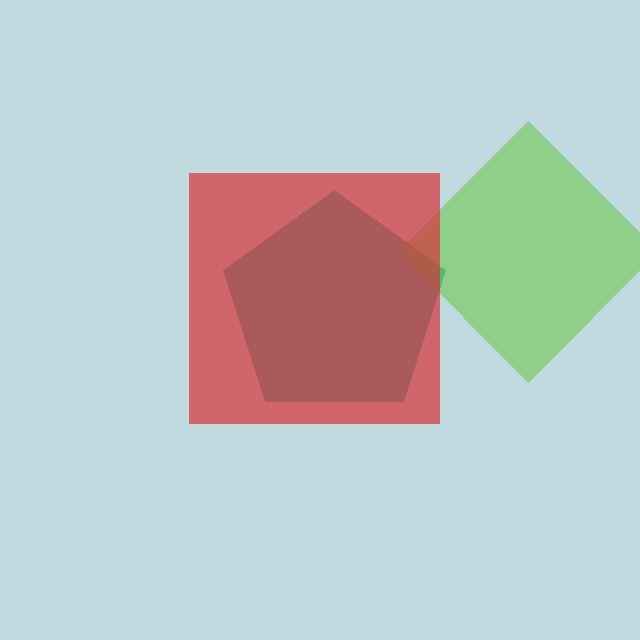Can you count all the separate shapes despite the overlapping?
Yes, there are 3 separate shapes.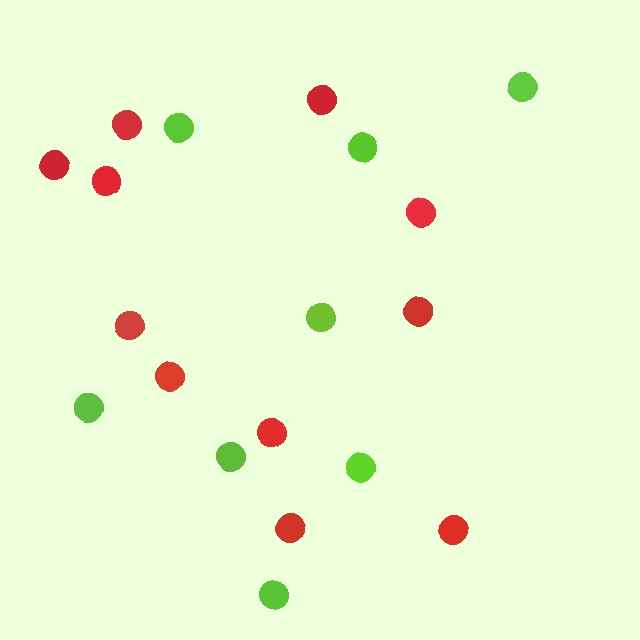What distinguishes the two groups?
There are 2 groups: one group of red circles (11) and one group of lime circles (8).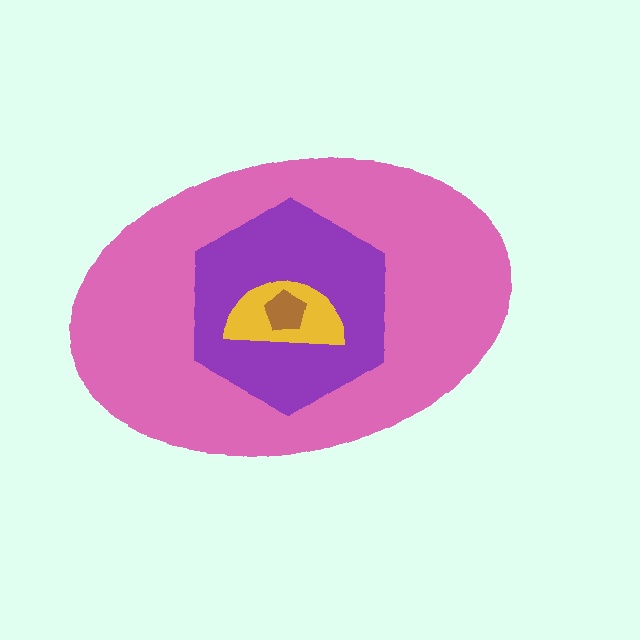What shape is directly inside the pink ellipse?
The purple hexagon.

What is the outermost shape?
The pink ellipse.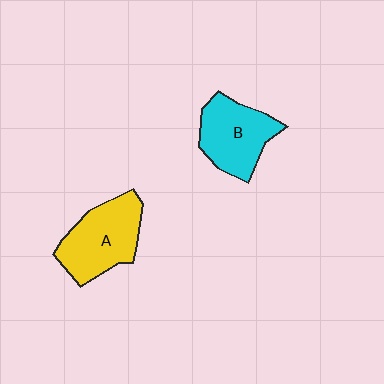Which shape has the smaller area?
Shape B (cyan).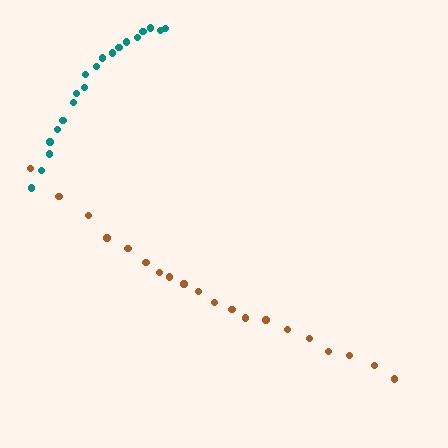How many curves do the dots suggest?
There are 2 distinct paths.